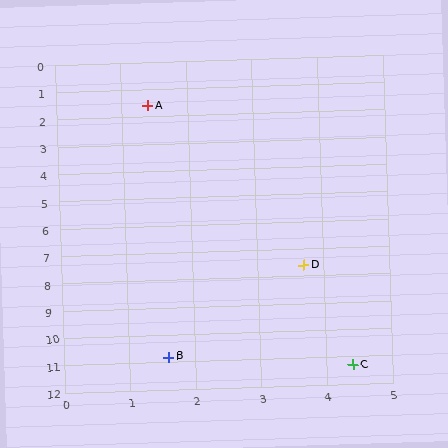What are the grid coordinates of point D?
Point D is at approximately (3.7, 7.6).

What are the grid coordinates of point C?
Point C is at approximately (4.4, 11.3).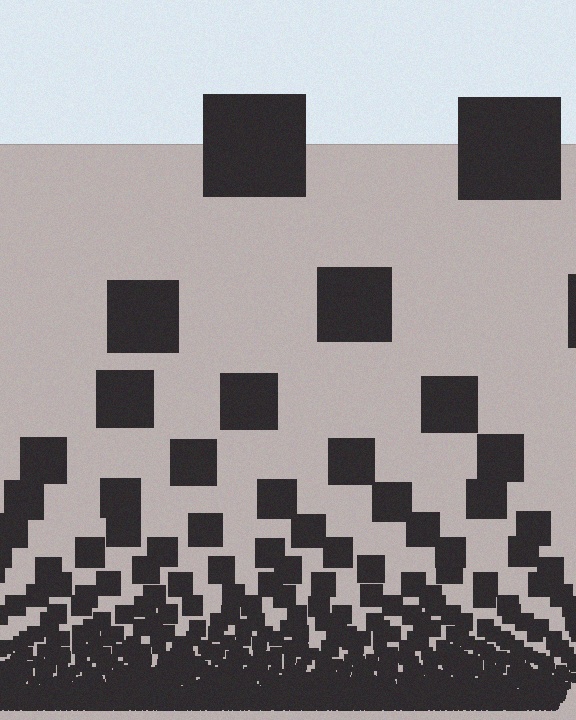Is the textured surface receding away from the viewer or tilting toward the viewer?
The surface appears to tilt toward the viewer. Texture elements get larger and sparser toward the top.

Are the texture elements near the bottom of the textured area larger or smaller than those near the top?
Smaller. The gradient is inverted — elements near the bottom are smaller and denser.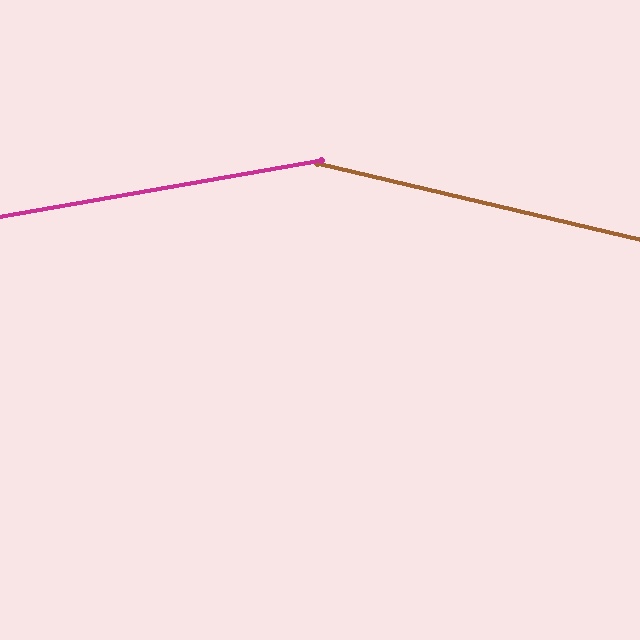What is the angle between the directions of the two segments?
Approximately 23 degrees.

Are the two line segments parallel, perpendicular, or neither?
Neither parallel nor perpendicular — they differ by about 23°.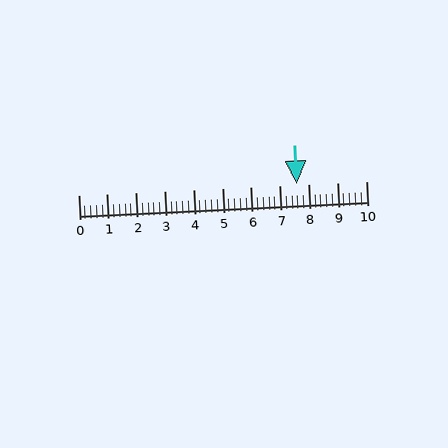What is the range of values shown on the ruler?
The ruler shows values from 0 to 10.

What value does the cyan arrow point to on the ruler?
The cyan arrow points to approximately 7.6.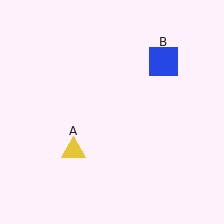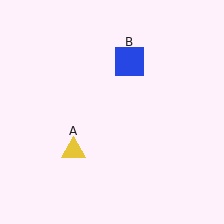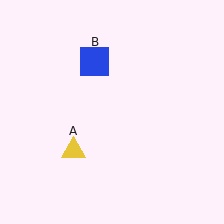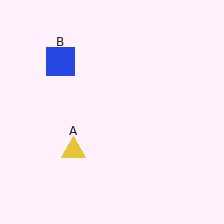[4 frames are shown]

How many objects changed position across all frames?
1 object changed position: blue square (object B).